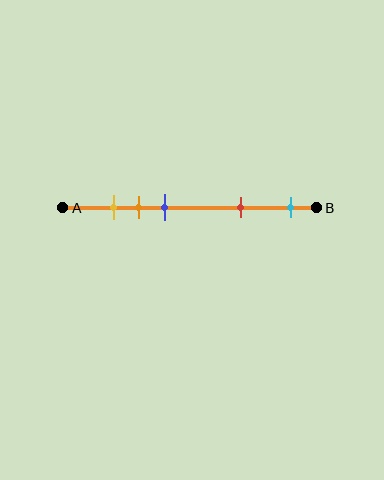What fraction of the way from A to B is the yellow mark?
The yellow mark is approximately 20% (0.2) of the way from A to B.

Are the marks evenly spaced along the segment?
No, the marks are not evenly spaced.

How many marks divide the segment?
There are 5 marks dividing the segment.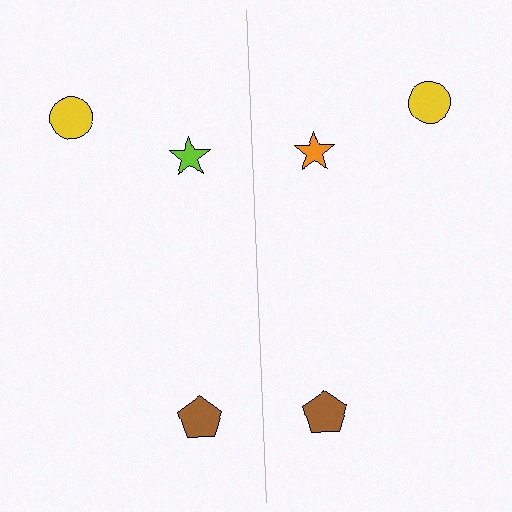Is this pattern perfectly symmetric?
No, the pattern is not perfectly symmetric. The orange star on the right side breaks the symmetry — its mirror counterpart is lime.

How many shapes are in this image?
There are 6 shapes in this image.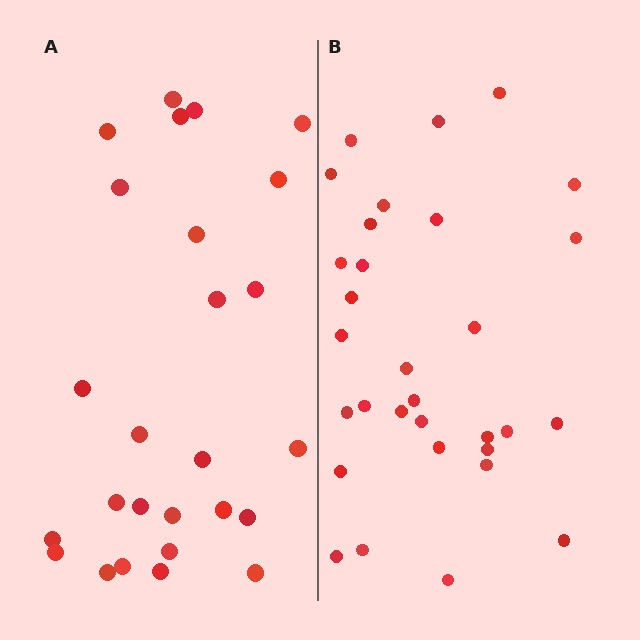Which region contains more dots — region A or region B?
Region B (the right region) has more dots.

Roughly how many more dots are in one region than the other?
Region B has about 5 more dots than region A.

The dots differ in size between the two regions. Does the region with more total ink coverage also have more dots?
No. Region A has more total ink coverage because its dots are larger, but region B actually contains more individual dots. Total area can be misleading — the number of items is what matters here.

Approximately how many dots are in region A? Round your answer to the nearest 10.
About 30 dots. (The exact count is 26, which rounds to 30.)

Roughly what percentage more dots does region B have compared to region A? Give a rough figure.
About 20% more.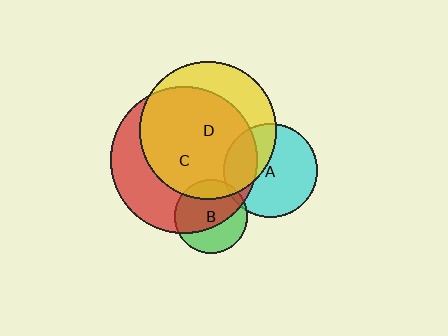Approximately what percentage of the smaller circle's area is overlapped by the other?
Approximately 65%.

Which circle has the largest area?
Circle C (red).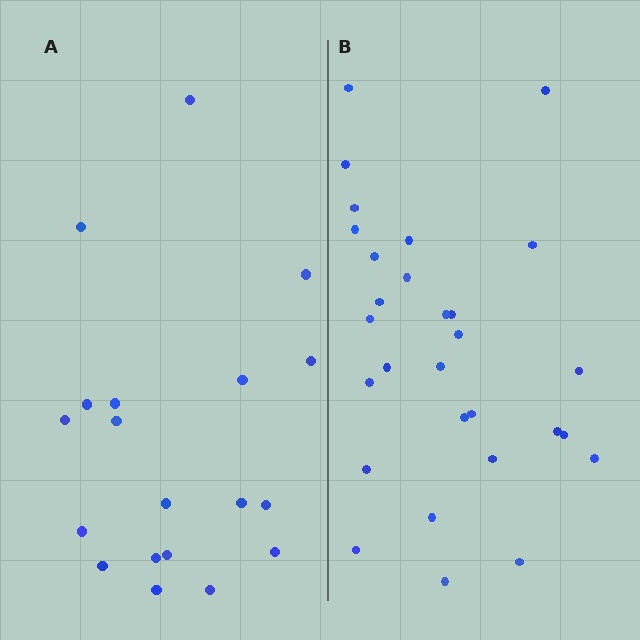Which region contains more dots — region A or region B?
Region B (the right region) has more dots.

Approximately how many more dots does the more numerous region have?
Region B has roughly 10 or so more dots than region A.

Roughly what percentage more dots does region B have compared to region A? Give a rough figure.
About 55% more.